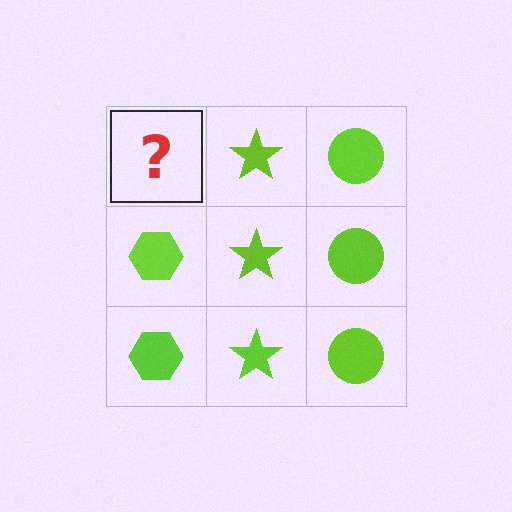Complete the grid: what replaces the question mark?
The question mark should be replaced with a lime hexagon.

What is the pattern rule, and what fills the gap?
The rule is that each column has a consistent shape. The gap should be filled with a lime hexagon.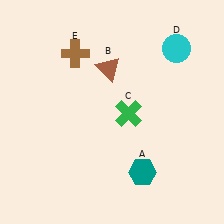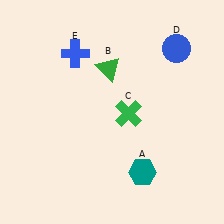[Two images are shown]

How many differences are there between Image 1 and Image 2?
There are 3 differences between the two images.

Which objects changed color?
B changed from brown to green. D changed from cyan to blue. E changed from brown to blue.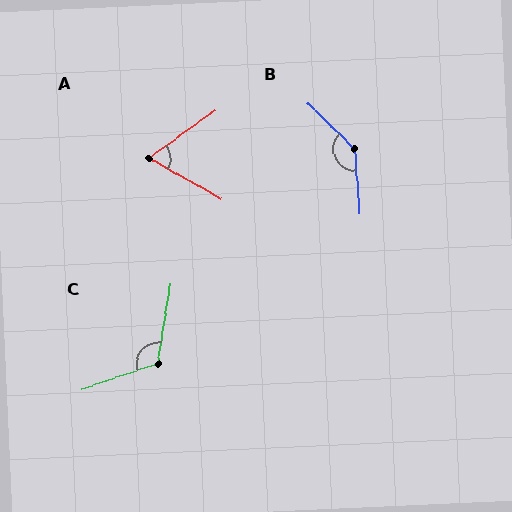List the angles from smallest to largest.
A (65°), C (118°), B (139°).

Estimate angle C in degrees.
Approximately 118 degrees.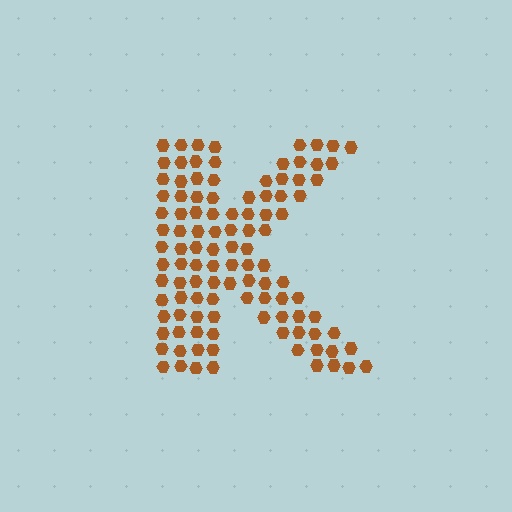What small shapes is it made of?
It is made of small hexagons.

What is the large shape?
The large shape is the letter K.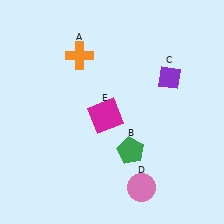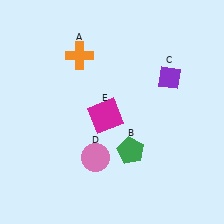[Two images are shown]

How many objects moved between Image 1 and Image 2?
1 object moved between the two images.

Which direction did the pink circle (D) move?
The pink circle (D) moved left.